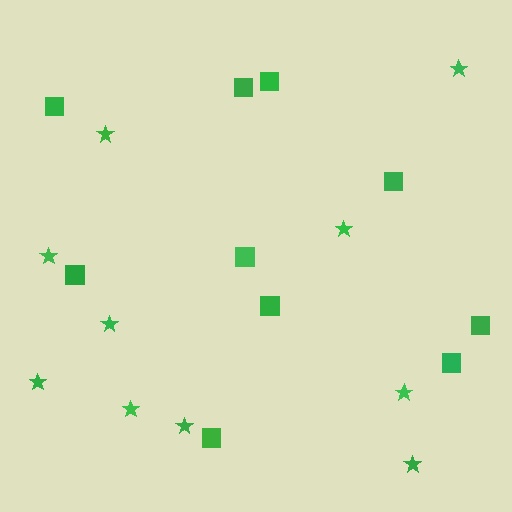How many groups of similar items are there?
There are 2 groups: one group of stars (10) and one group of squares (10).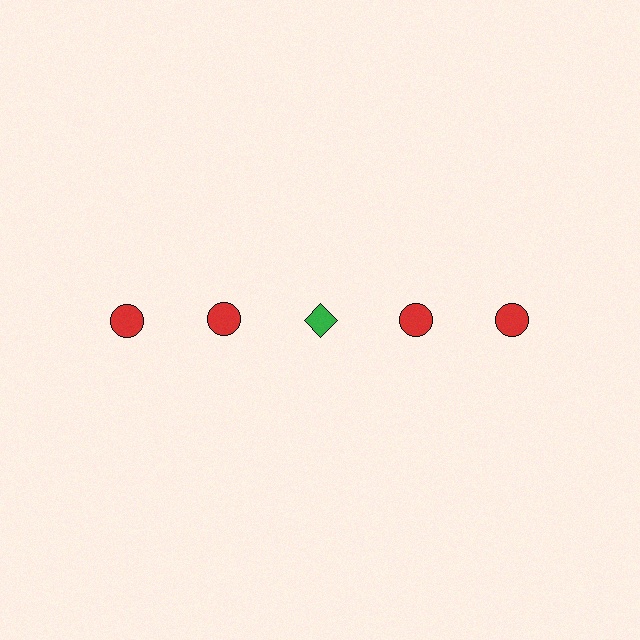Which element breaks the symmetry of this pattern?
The green diamond in the top row, center column breaks the symmetry. All other shapes are red circles.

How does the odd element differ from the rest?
It differs in both color (green instead of red) and shape (diamond instead of circle).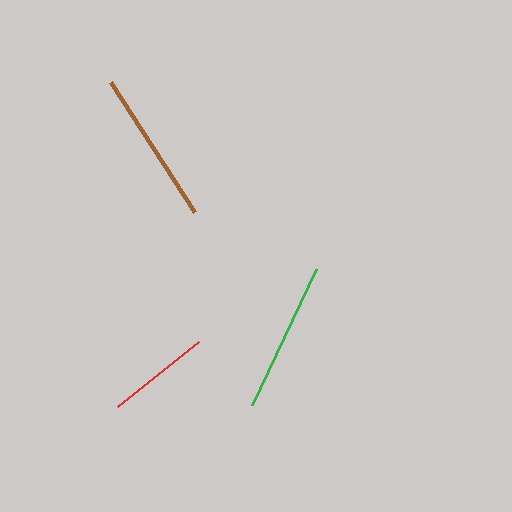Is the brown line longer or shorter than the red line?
The brown line is longer than the red line.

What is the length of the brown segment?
The brown segment is approximately 155 pixels long.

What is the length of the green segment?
The green segment is approximately 150 pixels long.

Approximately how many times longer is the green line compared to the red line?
The green line is approximately 1.4 times the length of the red line.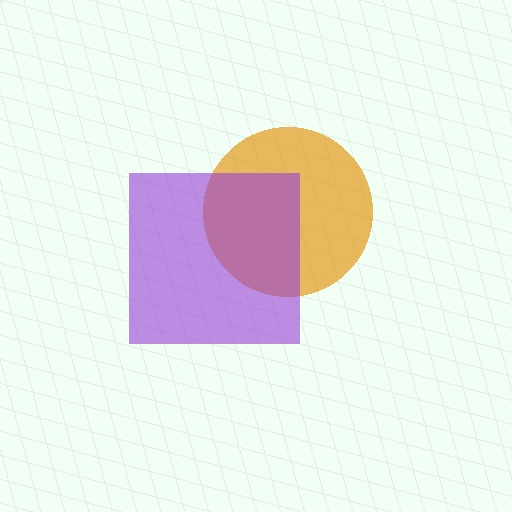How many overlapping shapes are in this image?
There are 2 overlapping shapes in the image.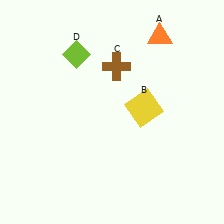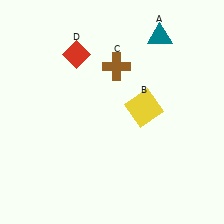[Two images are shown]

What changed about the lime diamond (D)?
In Image 1, D is lime. In Image 2, it changed to red.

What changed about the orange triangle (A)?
In Image 1, A is orange. In Image 2, it changed to teal.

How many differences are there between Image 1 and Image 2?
There are 2 differences between the two images.